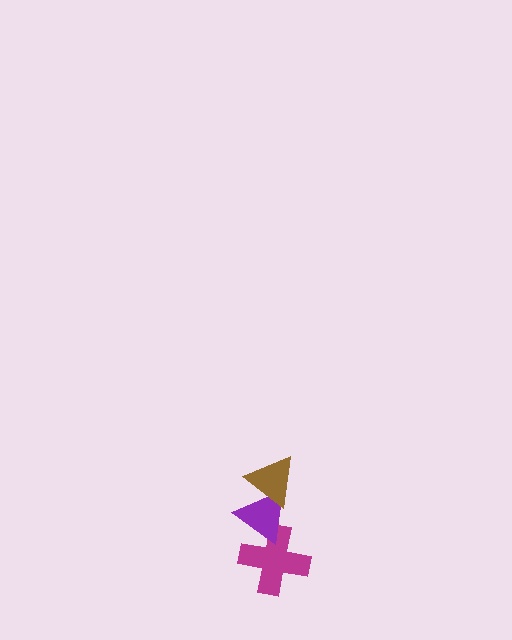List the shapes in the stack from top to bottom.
From top to bottom: the brown triangle, the purple triangle, the magenta cross.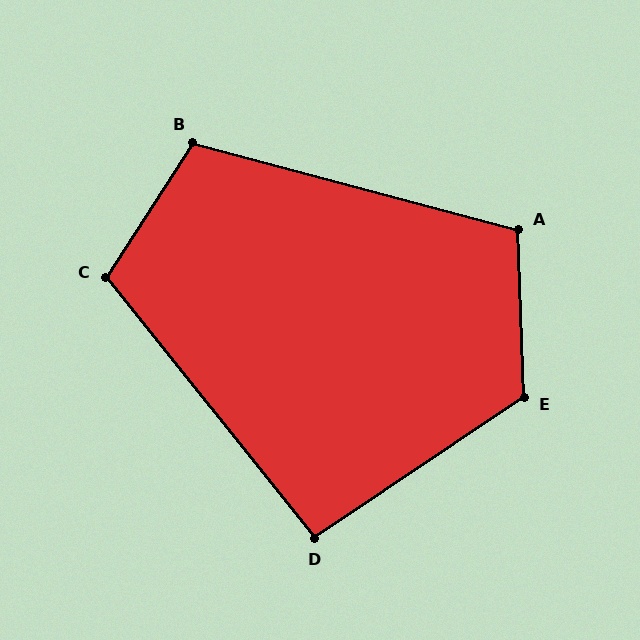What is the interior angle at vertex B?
Approximately 108 degrees (obtuse).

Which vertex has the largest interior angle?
E, at approximately 122 degrees.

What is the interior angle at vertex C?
Approximately 109 degrees (obtuse).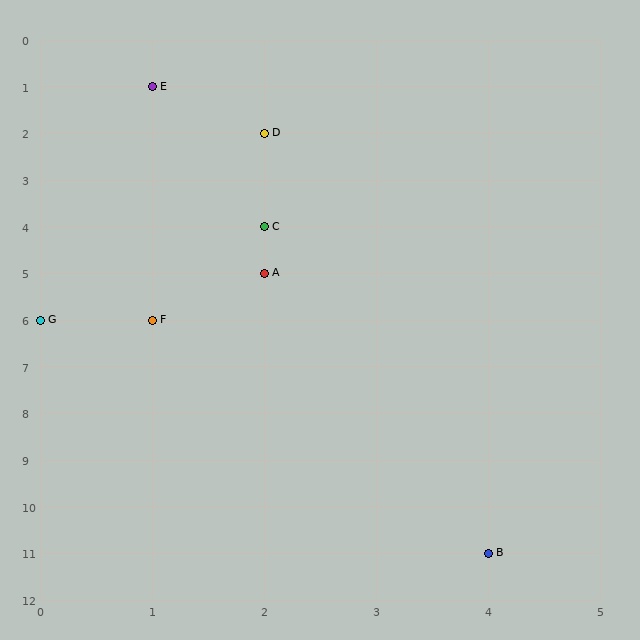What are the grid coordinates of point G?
Point G is at grid coordinates (0, 6).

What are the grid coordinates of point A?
Point A is at grid coordinates (2, 5).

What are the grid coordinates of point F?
Point F is at grid coordinates (1, 6).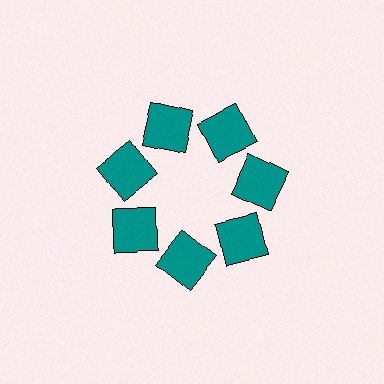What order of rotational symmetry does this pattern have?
This pattern has 7-fold rotational symmetry.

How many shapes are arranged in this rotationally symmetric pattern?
There are 7 shapes, arranged in 7 groups of 1.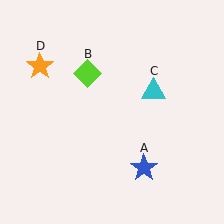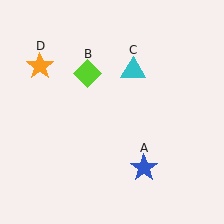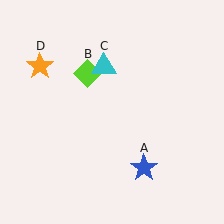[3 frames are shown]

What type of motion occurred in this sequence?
The cyan triangle (object C) rotated counterclockwise around the center of the scene.